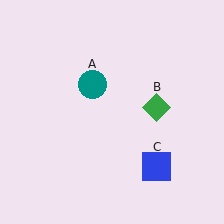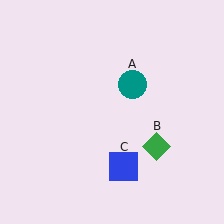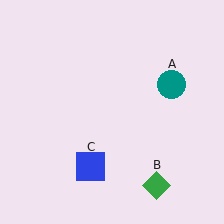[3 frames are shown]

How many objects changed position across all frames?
3 objects changed position: teal circle (object A), green diamond (object B), blue square (object C).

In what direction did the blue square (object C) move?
The blue square (object C) moved left.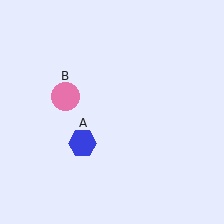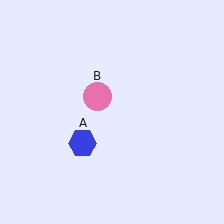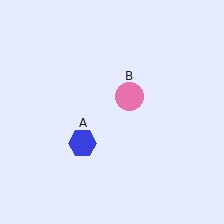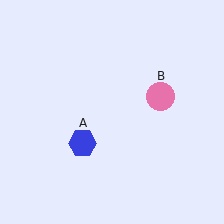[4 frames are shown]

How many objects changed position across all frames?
1 object changed position: pink circle (object B).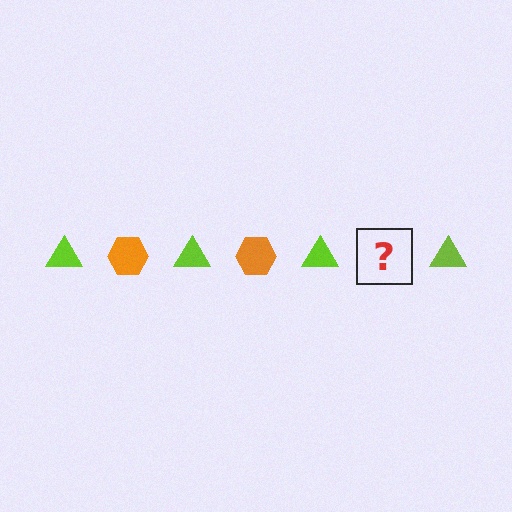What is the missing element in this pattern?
The missing element is an orange hexagon.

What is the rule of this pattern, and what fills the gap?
The rule is that the pattern alternates between lime triangle and orange hexagon. The gap should be filled with an orange hexagon.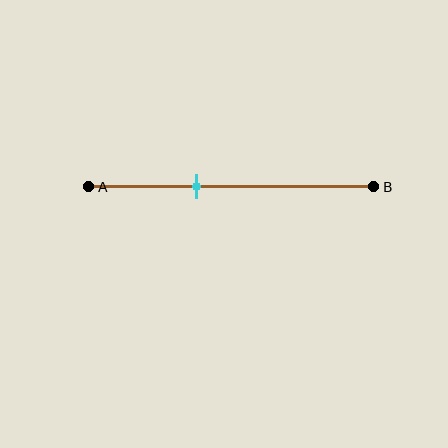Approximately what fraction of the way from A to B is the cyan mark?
The cyan mark is approximately 40% of the way from A to B.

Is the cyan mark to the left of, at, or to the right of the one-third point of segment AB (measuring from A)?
The cyan mark is to the right of the one-third point of segment AB.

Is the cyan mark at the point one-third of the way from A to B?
No, the mark is at about 40% from A, not at the 33% one-third point.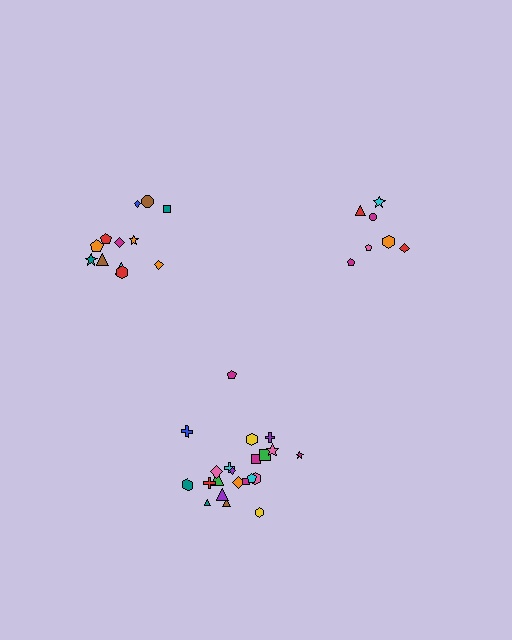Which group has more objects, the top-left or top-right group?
The top-left group.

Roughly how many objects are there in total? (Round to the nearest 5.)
Roughly 40 objects in total.